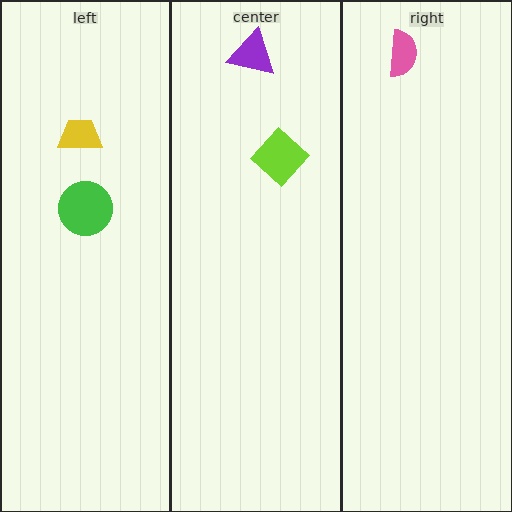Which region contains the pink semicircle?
The right region.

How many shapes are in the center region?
2.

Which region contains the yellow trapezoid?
The left region.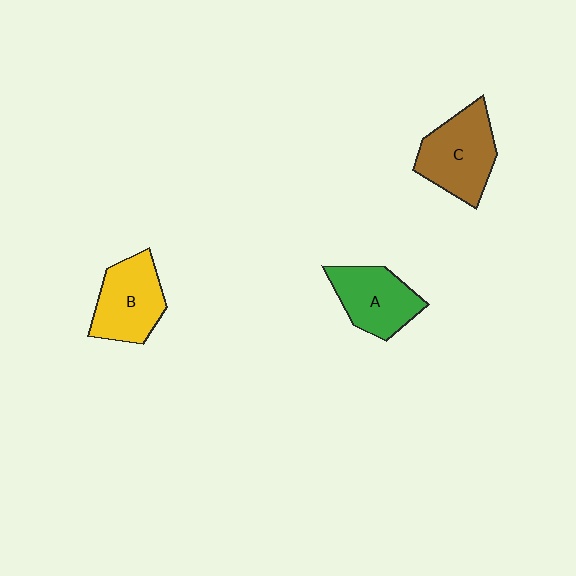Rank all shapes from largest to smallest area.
From largest to smallest: C (brown), B (yellow), A (green).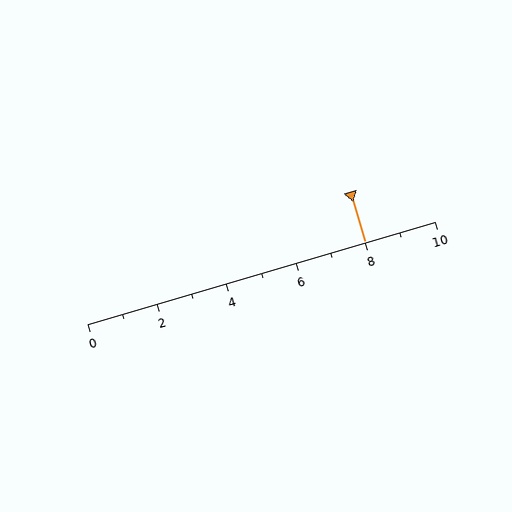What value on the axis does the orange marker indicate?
The marker indicates approximately 8.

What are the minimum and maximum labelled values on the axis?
The axis runs from 0 to 10.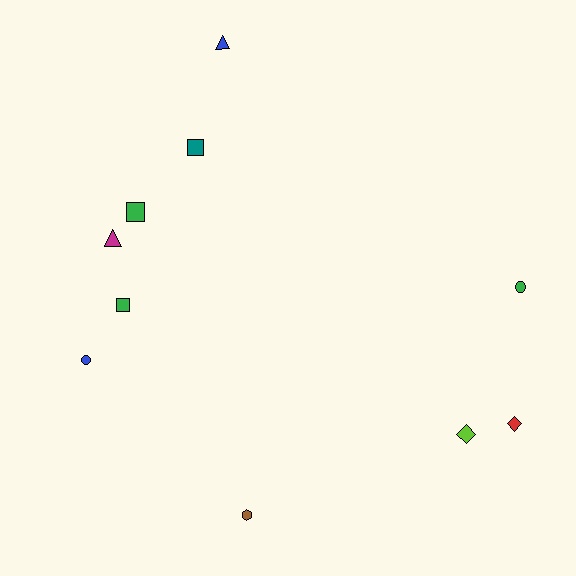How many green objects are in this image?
There are 3 green objects.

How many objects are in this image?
There are 10 objects.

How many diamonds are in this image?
There are 2 diamonds.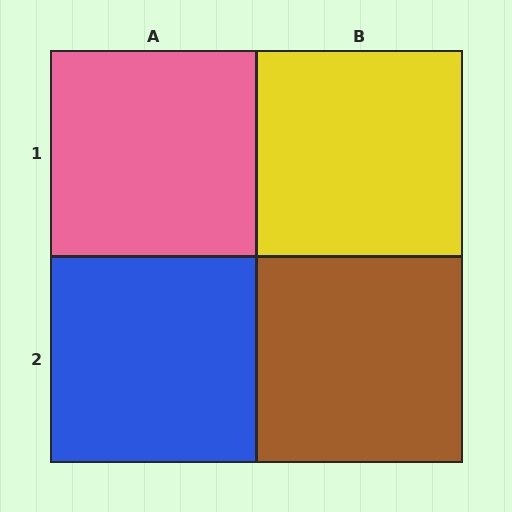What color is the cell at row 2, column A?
Blue.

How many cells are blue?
1 cell is blue.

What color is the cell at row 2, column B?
Brown.